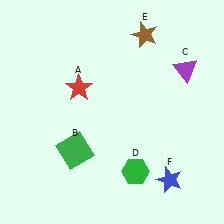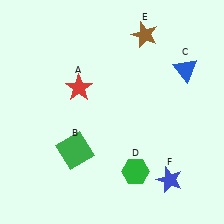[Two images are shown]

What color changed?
The triangle (C) changed from purple in Image 1 to blue in Image 2.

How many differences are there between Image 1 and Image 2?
There is 1 difference between the two images.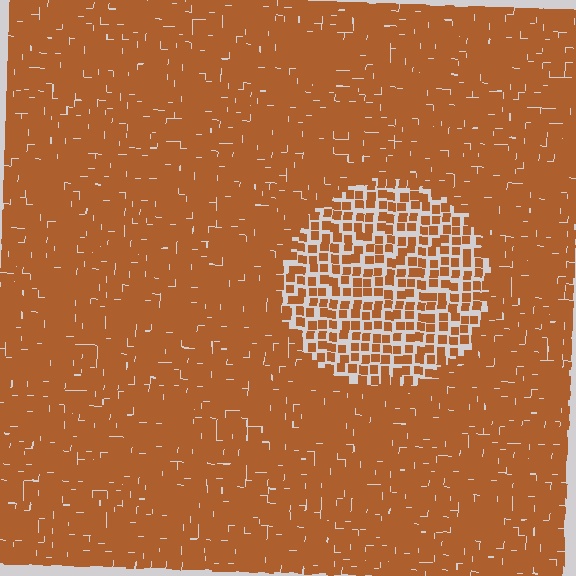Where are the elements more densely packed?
The elements are more densely packed outside the circle boundary.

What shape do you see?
I see a circle.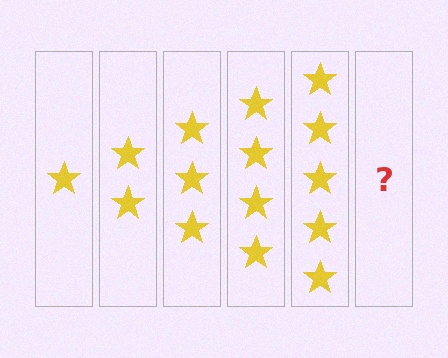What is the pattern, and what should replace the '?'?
The pattern is that each step adds one more star. The '?' should be 6 stars.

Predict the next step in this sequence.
The next step is 6 stars.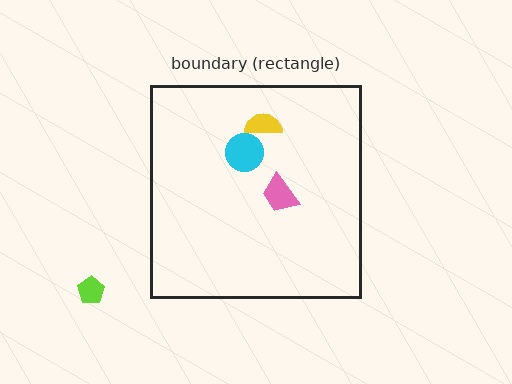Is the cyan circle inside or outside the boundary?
Inside.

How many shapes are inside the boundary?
3 inside, 1 outside.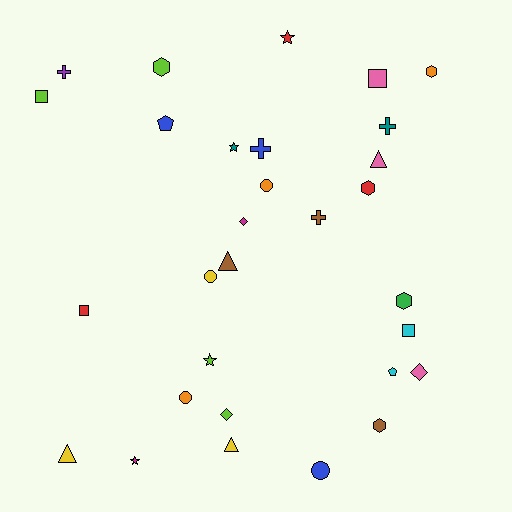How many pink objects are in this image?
There are 3 pink objects.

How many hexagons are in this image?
There are 5 hexagons.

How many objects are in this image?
There are 30 objects.